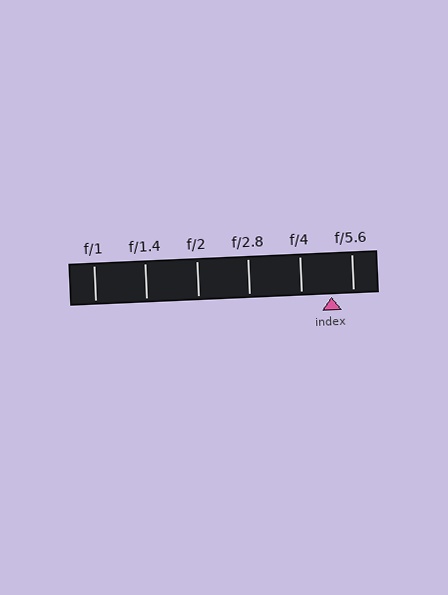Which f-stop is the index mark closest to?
The index mark is closest to f/5.6.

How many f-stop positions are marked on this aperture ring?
There are 6 f-stop positions marked.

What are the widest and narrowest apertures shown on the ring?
The widest aperture shown is f/1 and the narrowest is f/5.6.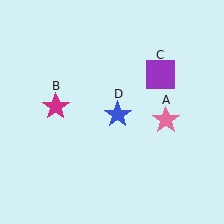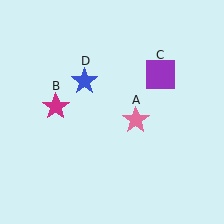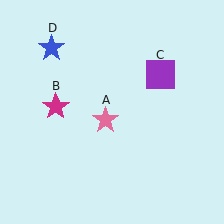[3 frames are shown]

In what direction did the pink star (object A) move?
The pink star (object A) moved left.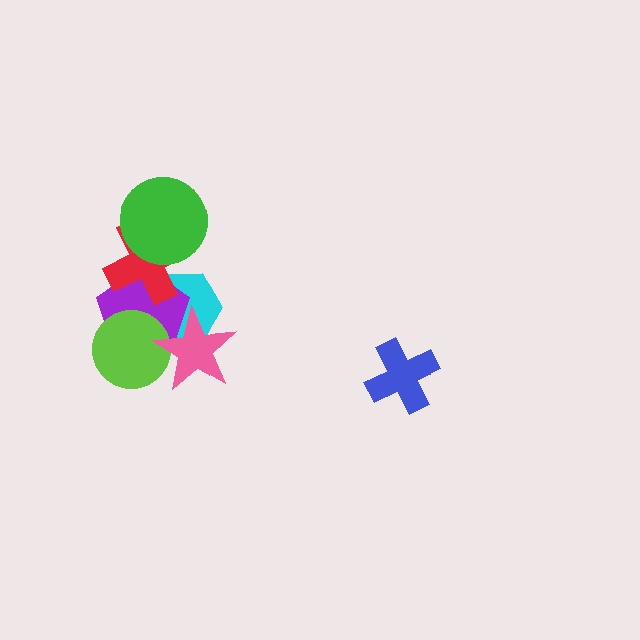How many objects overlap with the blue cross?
0 objects overlap with the blue cross.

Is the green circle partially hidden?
No, no other shape covers it.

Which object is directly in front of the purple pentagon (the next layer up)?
The lime circle is directly in front of the purple pentagon.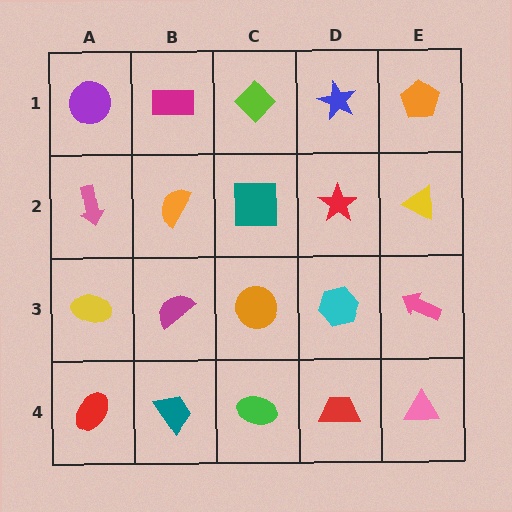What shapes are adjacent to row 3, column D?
A red star (row 2, column D), a red trapezoid (row 4, column D), an orange circle (row 3, column C), a pink arrow (row 3, column E).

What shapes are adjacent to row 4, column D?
A cyan hexagon (row 3, column D), a green ellipse (row 4, column C), a pink triangle (row 4, column E).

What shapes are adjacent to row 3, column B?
An orange semicircle (row 2, column B), a teal trapezoid (row 4, column B), a yellow ellipse (row 3, column A), an orange circle (row 3, column C).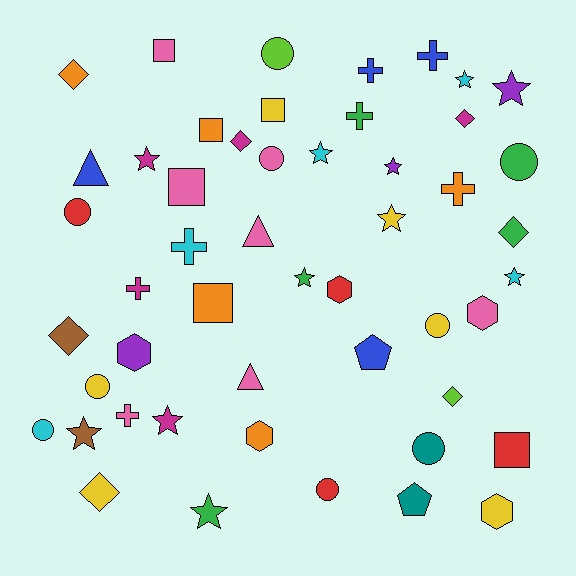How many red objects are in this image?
There are 4 red objects.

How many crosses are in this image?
There are 7 crosses.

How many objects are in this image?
There are 50 objects.